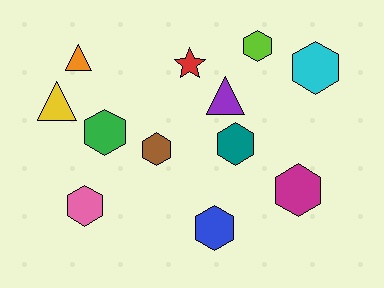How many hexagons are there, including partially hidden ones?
There are 8 hexagons.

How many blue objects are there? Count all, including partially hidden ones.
There is 1 blue object.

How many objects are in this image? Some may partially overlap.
There are 12 objects.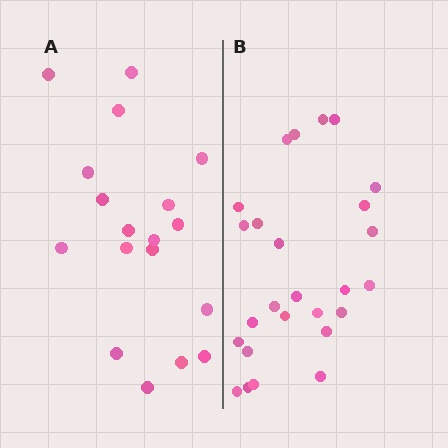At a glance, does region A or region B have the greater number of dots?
Region B (the right region) has more dots.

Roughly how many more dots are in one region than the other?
Region B has roughly 8 or so more dots than region A.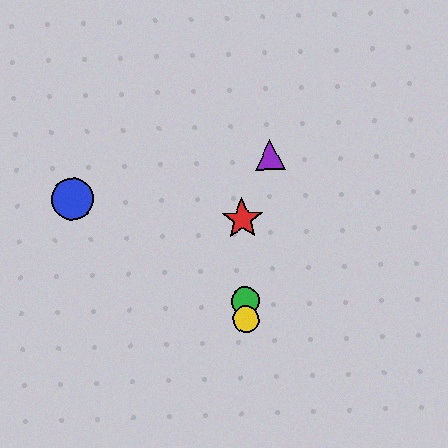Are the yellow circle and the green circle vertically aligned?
Yes, both are at x≈246.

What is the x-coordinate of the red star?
The red star is at x≈242.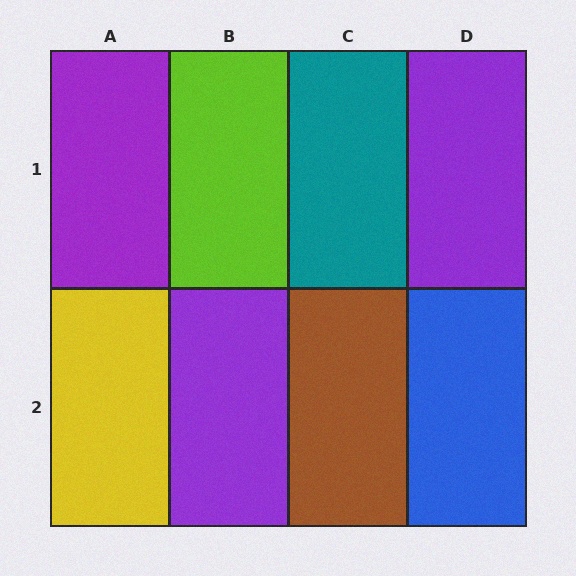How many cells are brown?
1 cell is brown.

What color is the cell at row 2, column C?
Brown.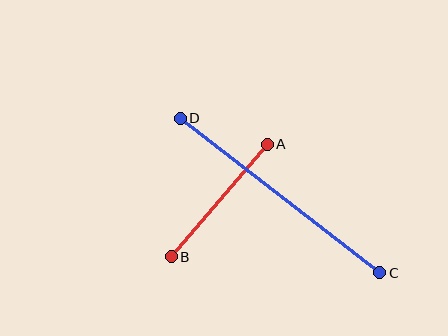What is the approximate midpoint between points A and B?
The midpoint is at approximately (219, 201) pixels.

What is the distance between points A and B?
The distance is approximately 148 pixels.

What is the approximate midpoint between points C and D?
The midpoint is at approximately (280, 195) pixels.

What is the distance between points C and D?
The distance is approximately 253 pixels.